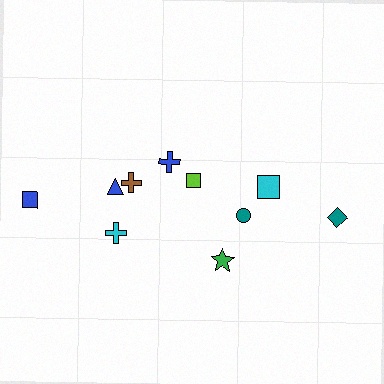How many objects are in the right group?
There are 6 objects.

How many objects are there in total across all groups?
There are 10 objects.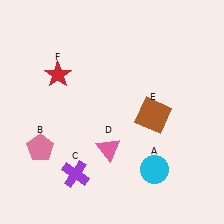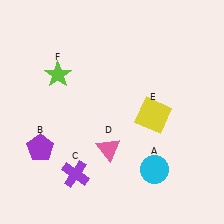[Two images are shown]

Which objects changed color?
B changed from pink to purple. E changed from brown to yellow. F changed from red to lime.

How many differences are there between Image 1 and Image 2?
There are 3 differences between the two images.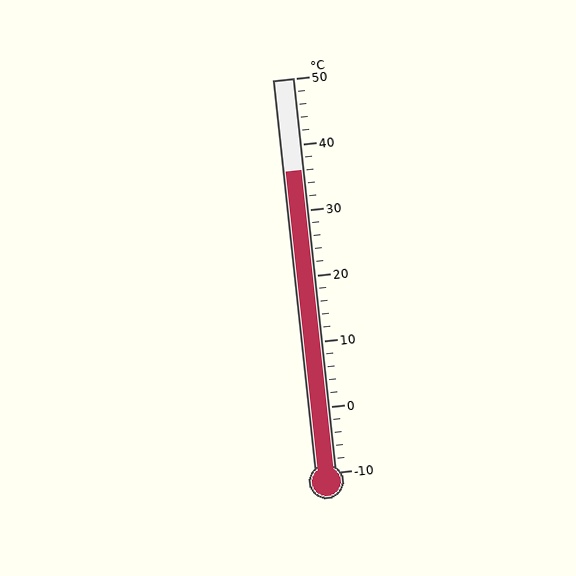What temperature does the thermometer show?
The thermometer shows approximately 36°C.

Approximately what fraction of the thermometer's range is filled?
The thermometer is filled to approximately 75% of its range.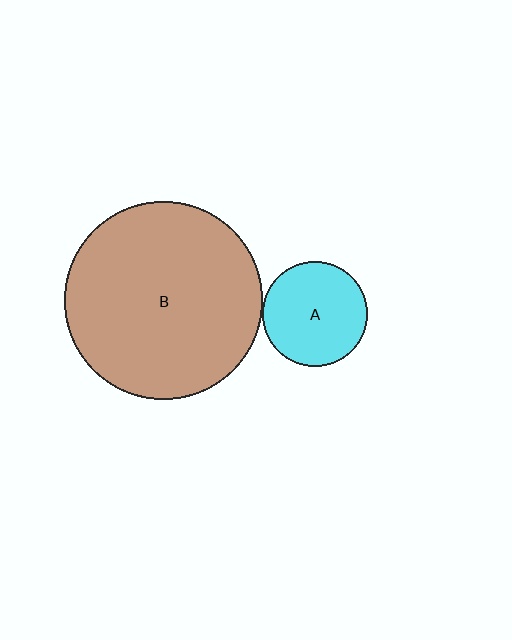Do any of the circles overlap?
No, none of the circles overlap.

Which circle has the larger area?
Circle B (brown).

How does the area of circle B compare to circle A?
Approximately 3.6 times.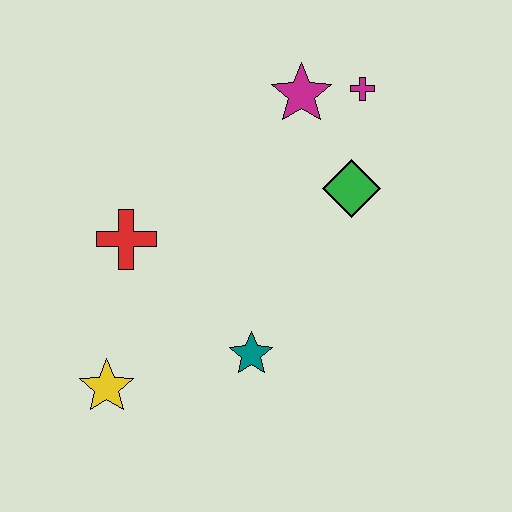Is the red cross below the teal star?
No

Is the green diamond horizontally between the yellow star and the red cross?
No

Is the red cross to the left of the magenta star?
Yes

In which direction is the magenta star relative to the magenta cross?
The magenta star is to the left of the magenta cross.